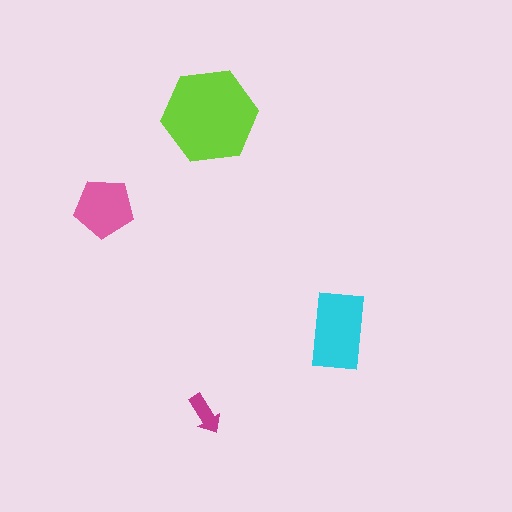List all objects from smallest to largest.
The magenta arrow, the pink pentagon, the cyan rectangle, the lime hexagon.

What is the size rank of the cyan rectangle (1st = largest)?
2nd.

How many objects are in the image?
There are 4 objects in the image.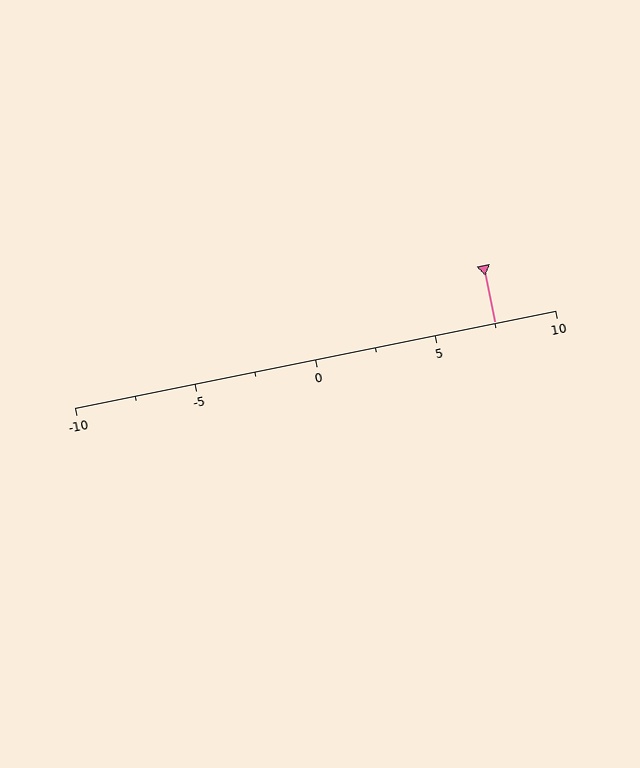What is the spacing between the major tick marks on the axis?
The major ticks are spaced 5 apart.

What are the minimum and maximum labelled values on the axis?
The axis runs from -10 to 10.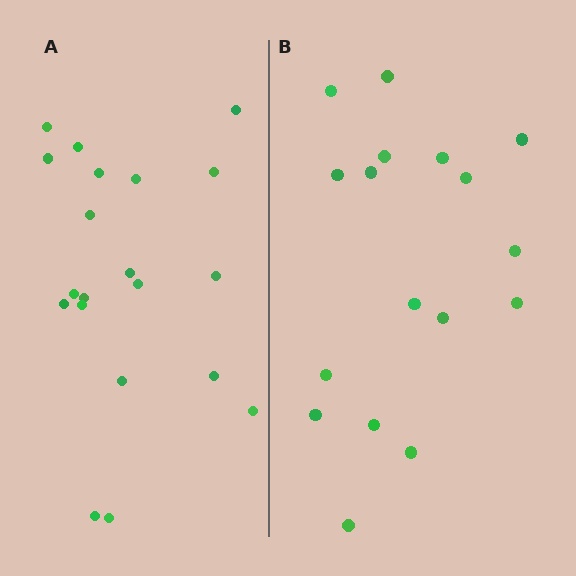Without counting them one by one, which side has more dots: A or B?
Region A (the left region) has more dots.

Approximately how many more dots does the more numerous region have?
Region A has just a few more — roughly 2 or 3 more dots than region B.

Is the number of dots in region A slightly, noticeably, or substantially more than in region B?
Region A has only slightly more — the two regions are fairly close. The ratio is roughly 1.2 to 1.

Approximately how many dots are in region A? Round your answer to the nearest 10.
About 20 dots.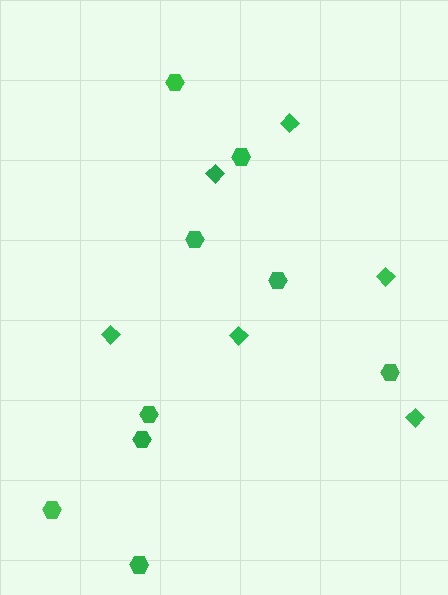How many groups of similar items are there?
There are 2 groups: one group of diamonds (6) and one group of hexagons (9).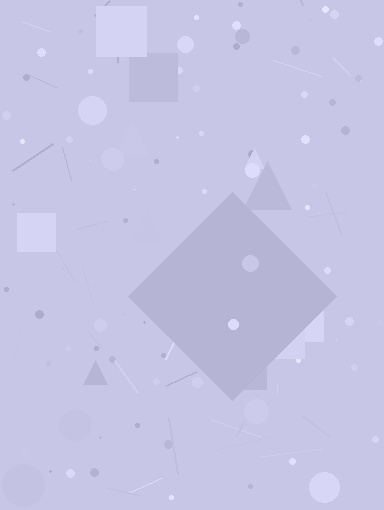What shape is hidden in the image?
A diamond is hidden in the image.